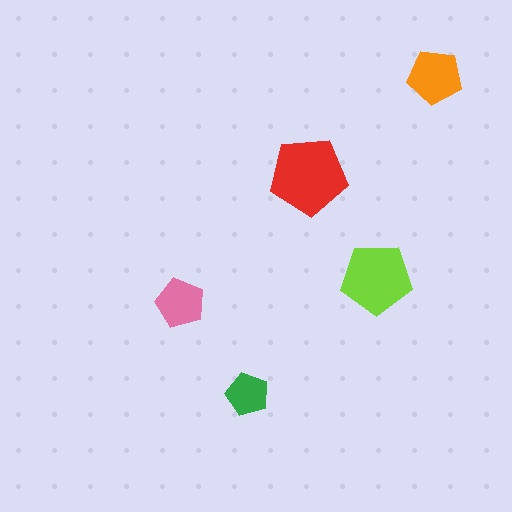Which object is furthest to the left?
The pink pentagon is leftmost.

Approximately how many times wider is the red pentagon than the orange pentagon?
About 1.5 times wider.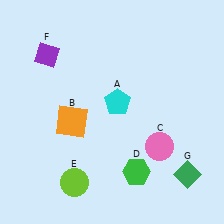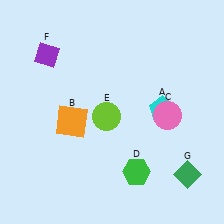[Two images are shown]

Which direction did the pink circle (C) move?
The pink circle (C) moved up.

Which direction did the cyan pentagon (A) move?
The cyan pentagon (A) moved right.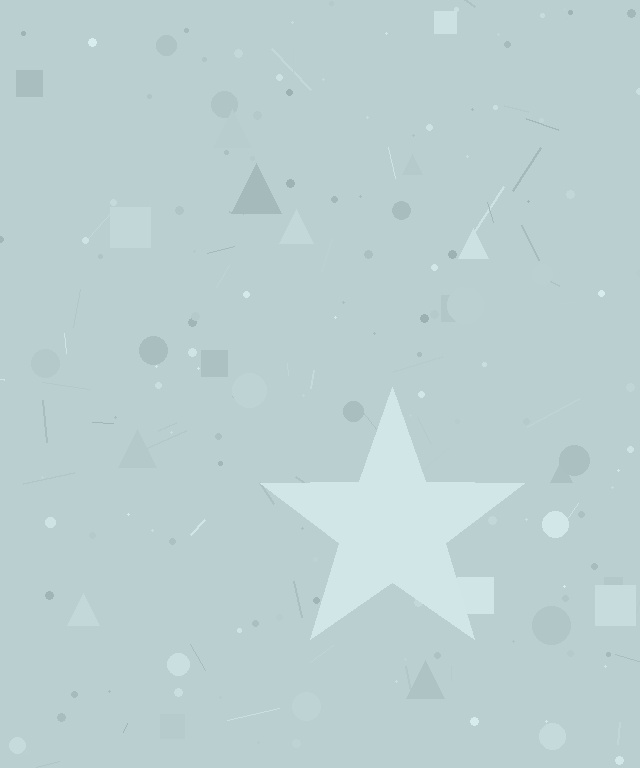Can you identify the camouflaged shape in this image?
The camouflaged shape is a star.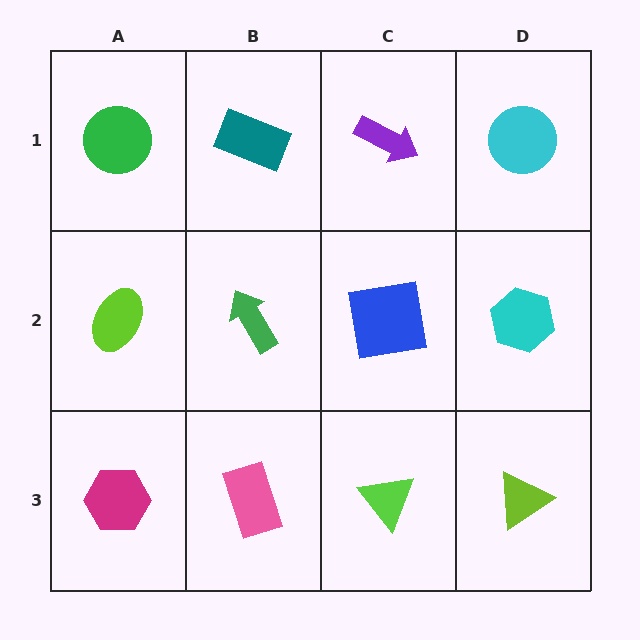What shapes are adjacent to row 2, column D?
A cyan circle (row 1, column D), a lime triangle (row 3, column D), a blue square (row 2, column C).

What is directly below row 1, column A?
A lime ellipse.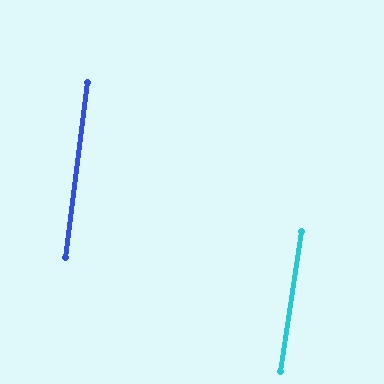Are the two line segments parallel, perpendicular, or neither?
Parallel — their directions differ by only 1.4°.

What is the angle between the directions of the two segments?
Approximately 1 degree.